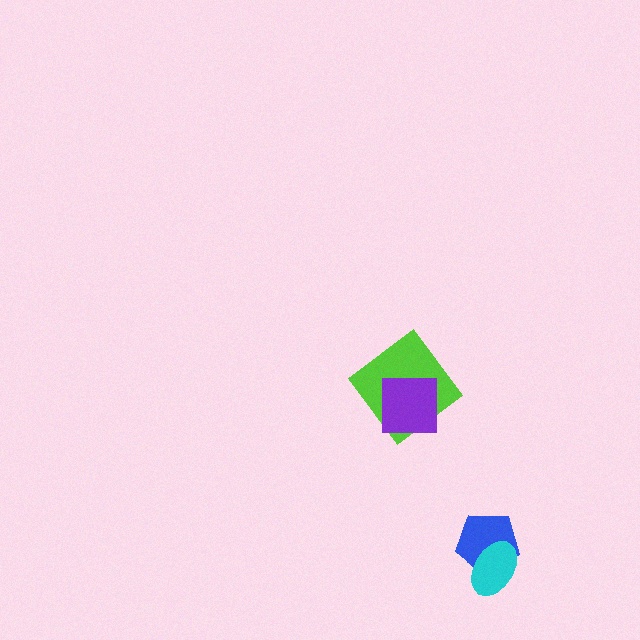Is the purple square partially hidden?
No, no other shape covers it.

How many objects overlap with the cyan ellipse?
1 object overlaps with the cyan ellipse.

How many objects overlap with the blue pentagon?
1 object overlaps with the blue pentagon.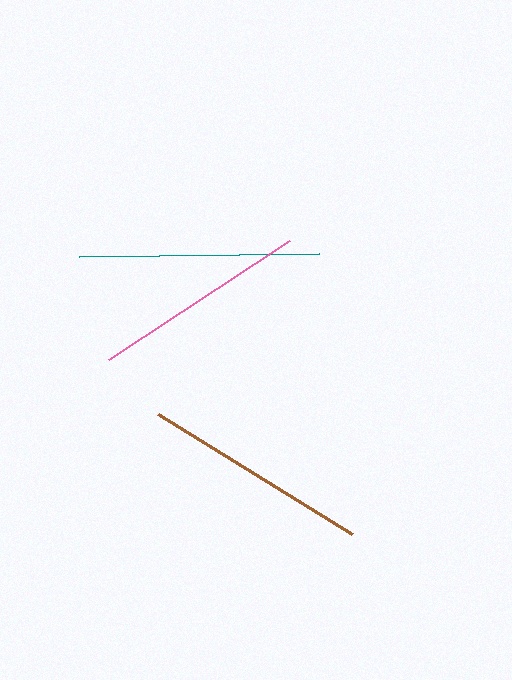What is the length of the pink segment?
The pink segment is approximately 216 pixels long.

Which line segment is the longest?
The teal line is the longest at approximately 240 pixels.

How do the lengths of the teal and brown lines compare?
The teal and brown lines are approximately the same length.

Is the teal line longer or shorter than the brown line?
The teal line is longer than the brown line.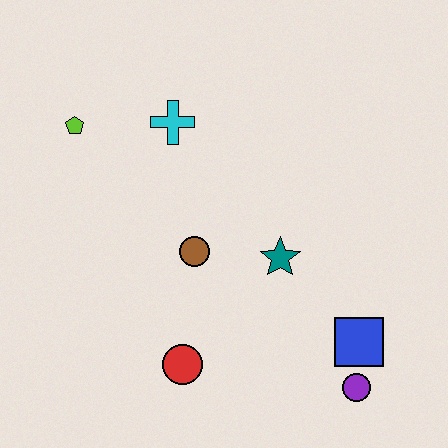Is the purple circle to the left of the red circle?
No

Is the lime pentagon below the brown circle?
No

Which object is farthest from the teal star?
The lime pentagon is farthest from the teal star.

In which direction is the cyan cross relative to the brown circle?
The cyan cross is above the brown circle.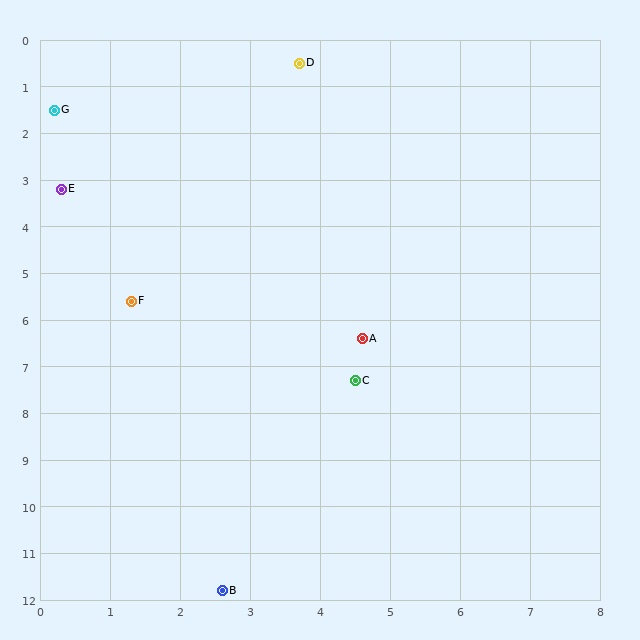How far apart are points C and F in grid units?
Points C and F are about 3.6 grid units apart.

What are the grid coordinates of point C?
Point C is at approximately (4.5, 7.3).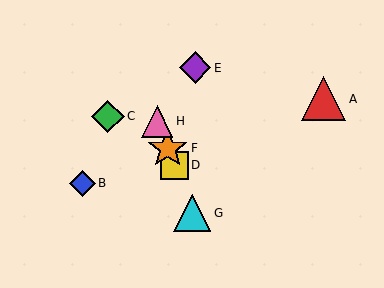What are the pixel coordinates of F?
Object F is at (168, 148).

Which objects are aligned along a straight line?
Objects D, F, G, H are aligned along a straight line.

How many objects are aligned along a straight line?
4 objects (D, F, G, H) are aligned along a straight line.